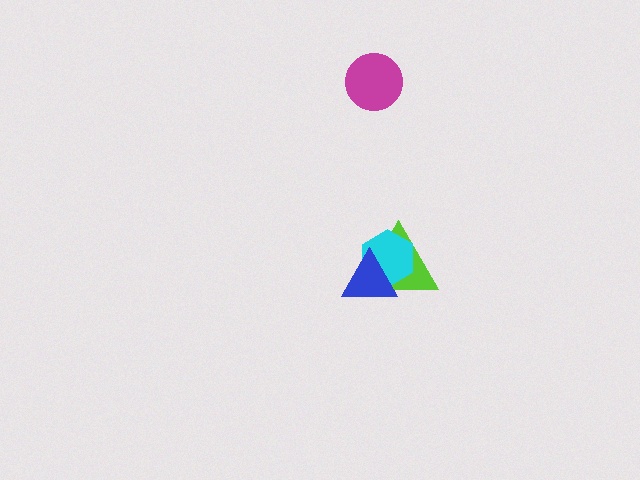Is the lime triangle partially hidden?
Yes, it is partially covered by another shape.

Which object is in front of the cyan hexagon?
The blue triangle is in front of the cyan hexagon.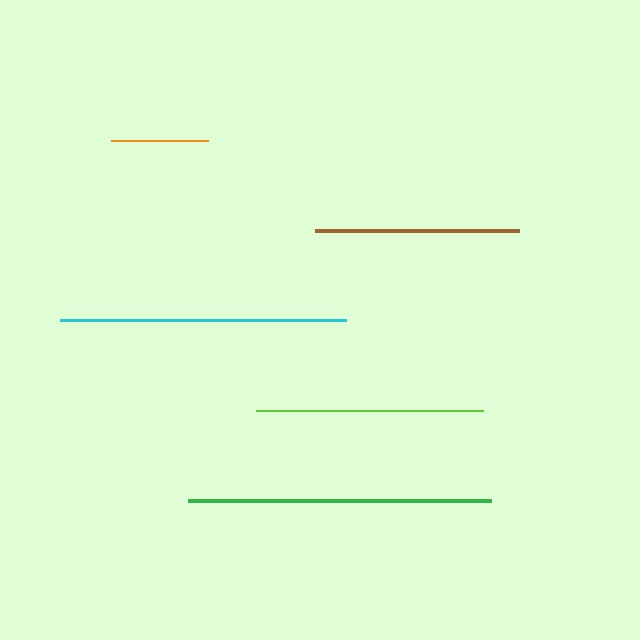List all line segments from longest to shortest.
From longest to shortest: green, cyan, lime, brown, orange.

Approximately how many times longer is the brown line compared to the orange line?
The brown line is approximately 2.1 times the length of the orange line.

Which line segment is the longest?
The green line is the longest at approximately 303 pixels.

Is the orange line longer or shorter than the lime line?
The lime line is longer than the orange line.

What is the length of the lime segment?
The lime segment is approximately 227 pixels long.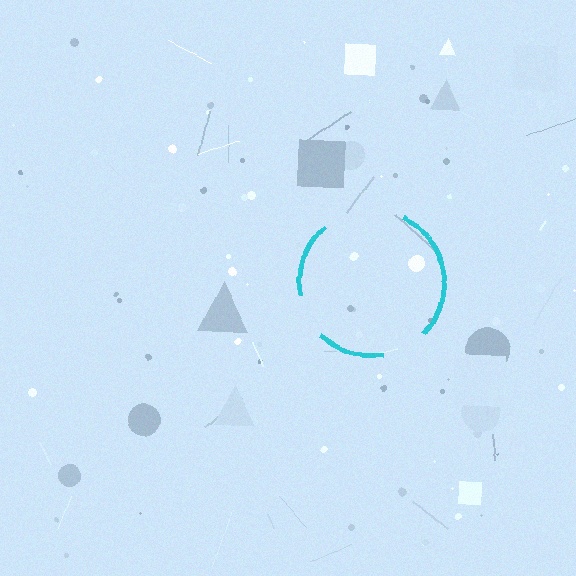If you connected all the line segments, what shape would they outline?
They would outline a circle.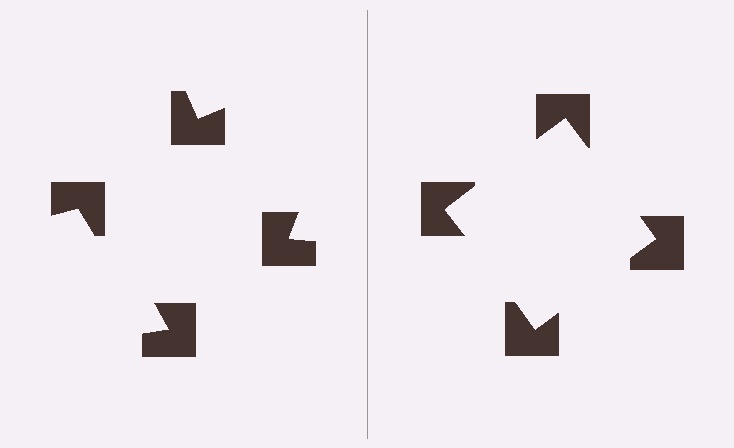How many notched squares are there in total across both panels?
8 — 4 on each side.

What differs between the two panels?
The notched squares are positioned identically on both sides; only the wedge orientations differ. On the right they align to a square; on the left they are misaligned.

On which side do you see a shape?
An illusory square appears on the right side. On the left side the wedge cuts are rotated, so no coherent shape forms.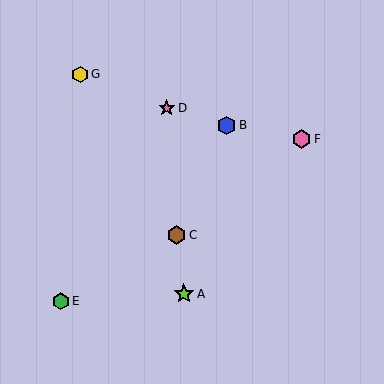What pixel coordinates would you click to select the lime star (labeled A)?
Click at (184, 294) to select the lime star A.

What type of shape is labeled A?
Shape A is a lime star.